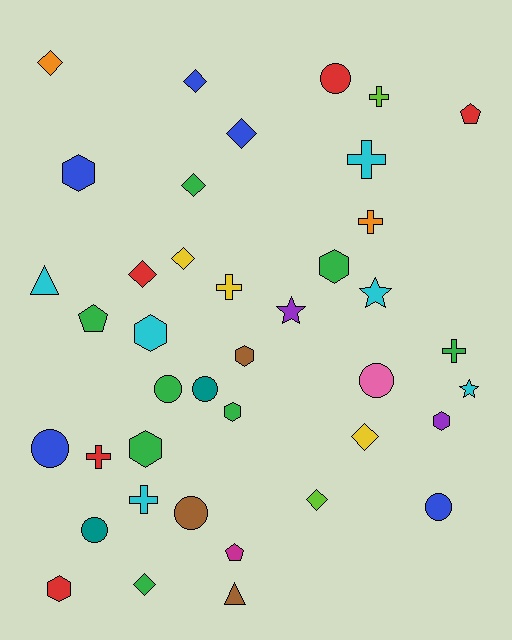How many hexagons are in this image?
There are 8 hexagons.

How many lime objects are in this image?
There are 2 lime objects.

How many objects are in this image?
There are 40 objects.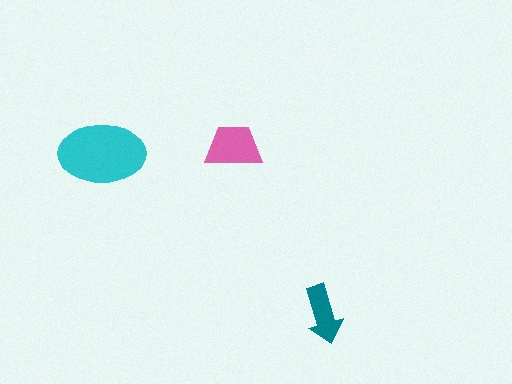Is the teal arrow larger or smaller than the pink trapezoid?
Smaller.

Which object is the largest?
The cyan ellipse.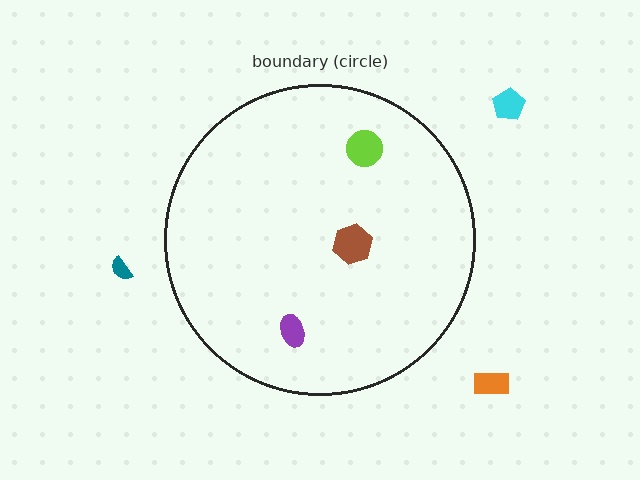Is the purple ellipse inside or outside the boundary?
Inside.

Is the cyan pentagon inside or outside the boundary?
Outside.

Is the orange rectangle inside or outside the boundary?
Outside.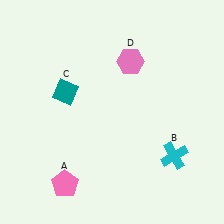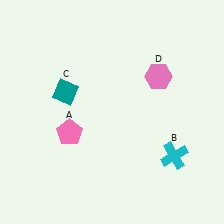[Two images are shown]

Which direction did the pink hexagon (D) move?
The pink hexagon (D) moved right.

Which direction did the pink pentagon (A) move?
The pink pentagon (A) moved up.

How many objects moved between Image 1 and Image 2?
2 objects moved between the two images.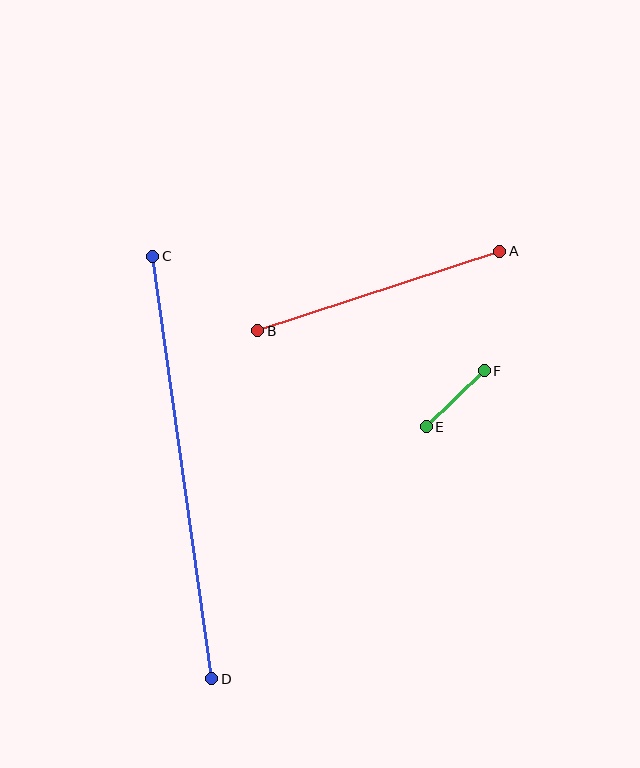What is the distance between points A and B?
The distance is approximately 255 pixels.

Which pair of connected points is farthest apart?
Points C and D are farthest apart.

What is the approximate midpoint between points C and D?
The midpoint is at approximately (182, 468) pixels.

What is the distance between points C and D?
The distance is approximately 426 pixels.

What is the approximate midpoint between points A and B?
The midpoint is at approximately (379, 291) pixels.